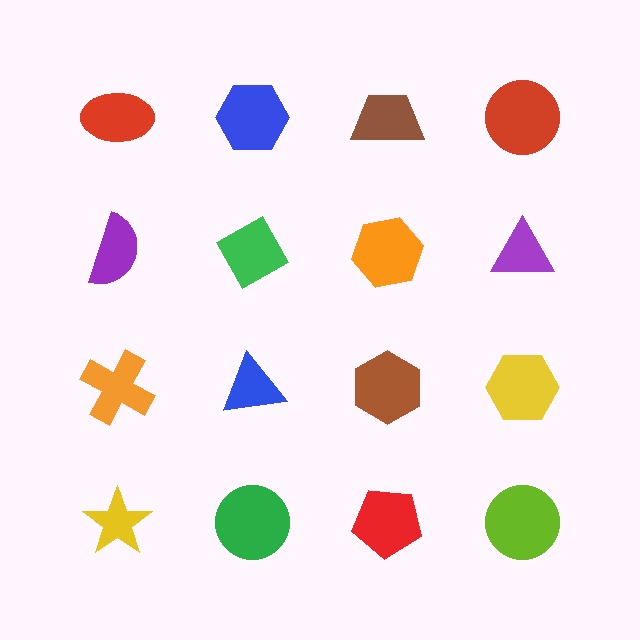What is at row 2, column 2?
A green diamond.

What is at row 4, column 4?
A lime circle.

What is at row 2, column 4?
A purple triangle.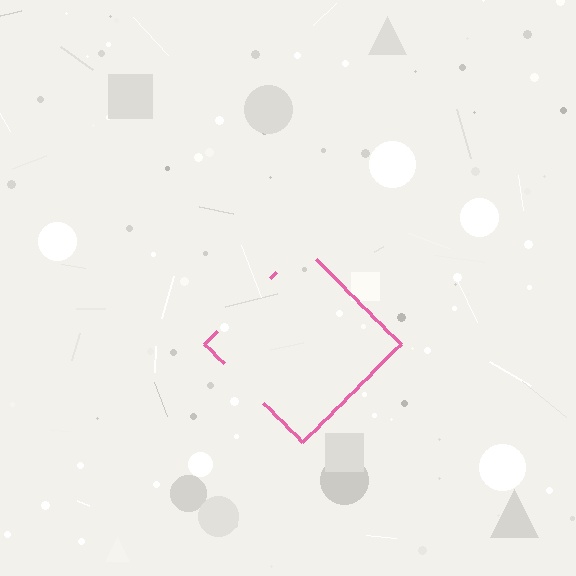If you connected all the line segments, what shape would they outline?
They would outline a diamond.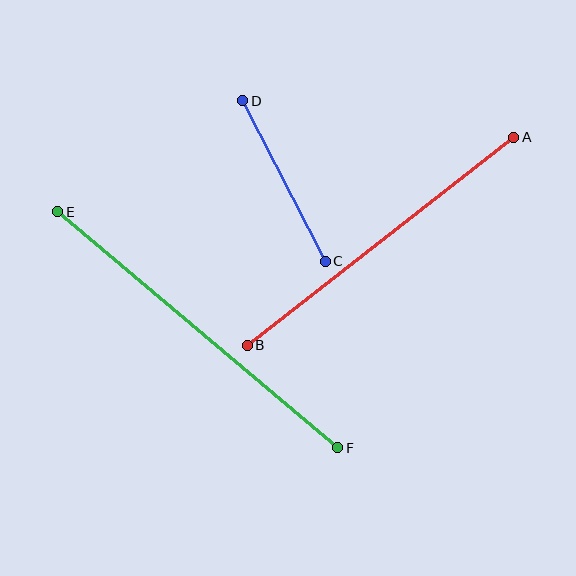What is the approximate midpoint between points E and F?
The midpoint is at approximately (198, 330) pixels.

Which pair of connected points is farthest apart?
Points E and F are farthest apart.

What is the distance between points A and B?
The distance is approximately 339 pixels.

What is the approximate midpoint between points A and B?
The midpoint is at approximately (380, 241) pixels.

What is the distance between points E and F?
The distance is approximately 367 pixels.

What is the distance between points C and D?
The distance is approximately 181 pixels.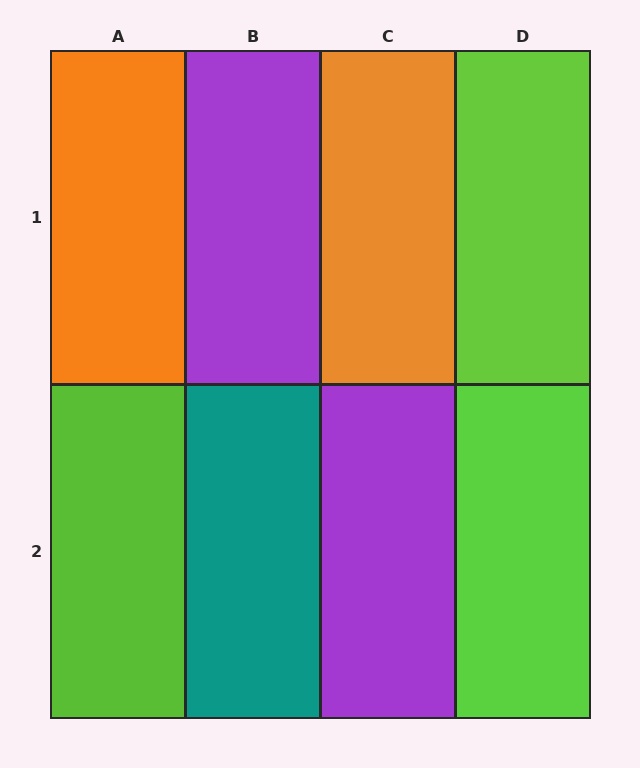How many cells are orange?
2 cells are orange.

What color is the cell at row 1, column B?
Purple.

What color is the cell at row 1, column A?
Orange.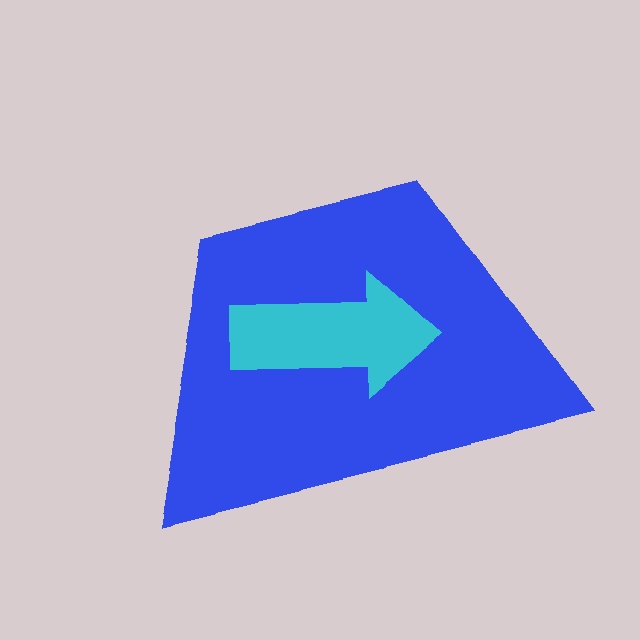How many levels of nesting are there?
2.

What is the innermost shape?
The cyan arrow.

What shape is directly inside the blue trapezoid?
The cyan arrow.